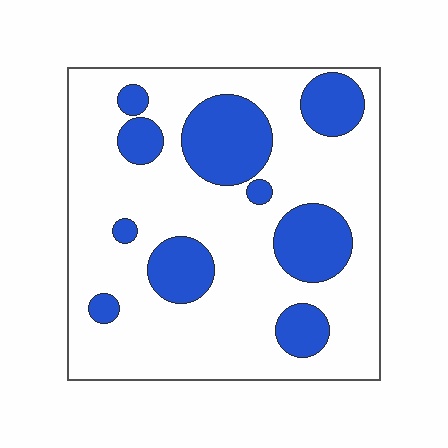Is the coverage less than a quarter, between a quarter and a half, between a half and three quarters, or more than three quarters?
Between a quarter and a half.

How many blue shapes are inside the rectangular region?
10.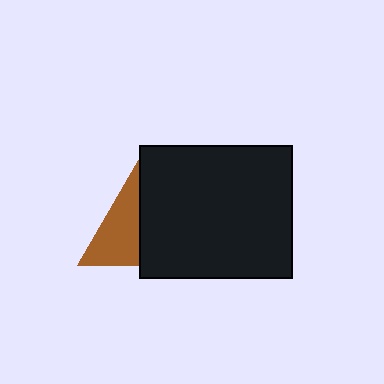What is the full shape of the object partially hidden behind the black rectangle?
The partially hidden object is a brown triangle.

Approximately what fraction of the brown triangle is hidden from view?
Roughly 54% of the brown triangle is hidden behind the black rectangle.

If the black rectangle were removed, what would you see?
You would see the complete brown triangle.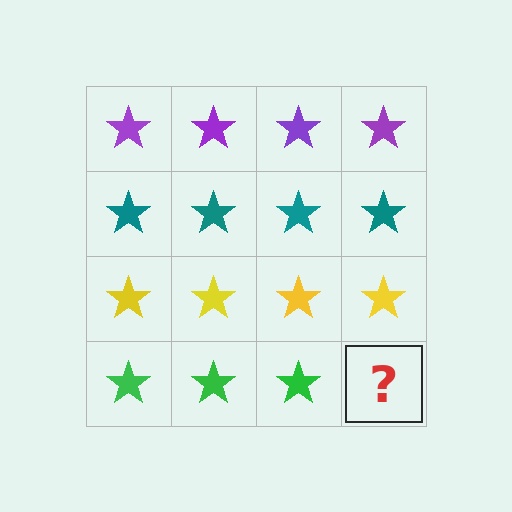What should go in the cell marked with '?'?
The missing cell should contain a green star.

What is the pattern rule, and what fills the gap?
The rule is that each row has a consistent color. The gap should be filled with a green star.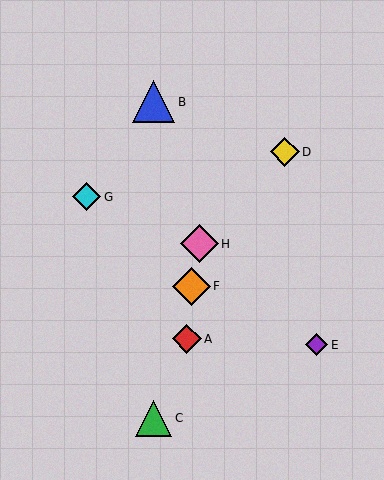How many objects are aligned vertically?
2 objects (B, C) are aligned vertically.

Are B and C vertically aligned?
Yes, both are at x≈154.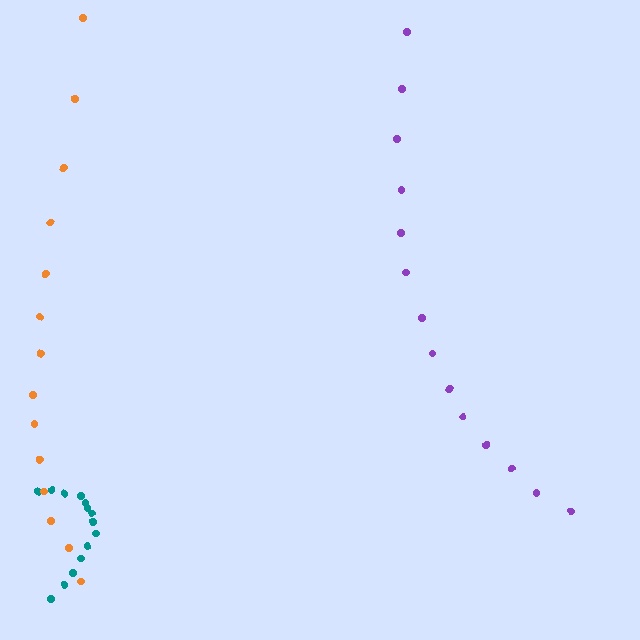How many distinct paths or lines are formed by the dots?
There are 3 distinct paths.